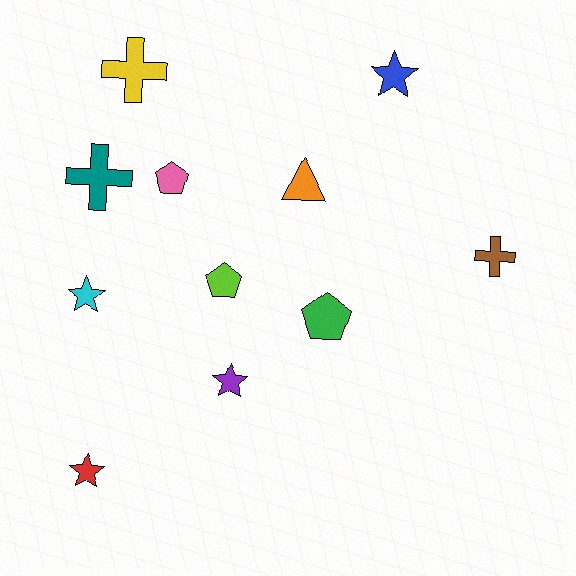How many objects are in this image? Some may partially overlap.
There are 11 objects.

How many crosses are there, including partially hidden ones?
There are 3 crosses.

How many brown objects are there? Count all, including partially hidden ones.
There is 1 brown object.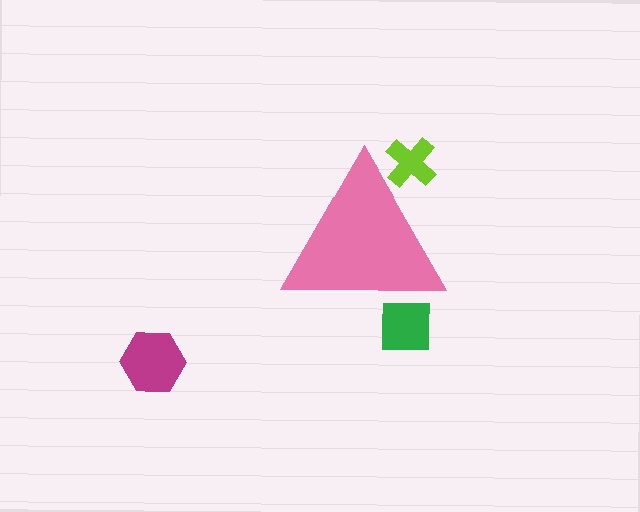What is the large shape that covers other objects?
A pink triangle.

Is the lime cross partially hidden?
Yes, the lime cross is partially hidden behind the pink triangle.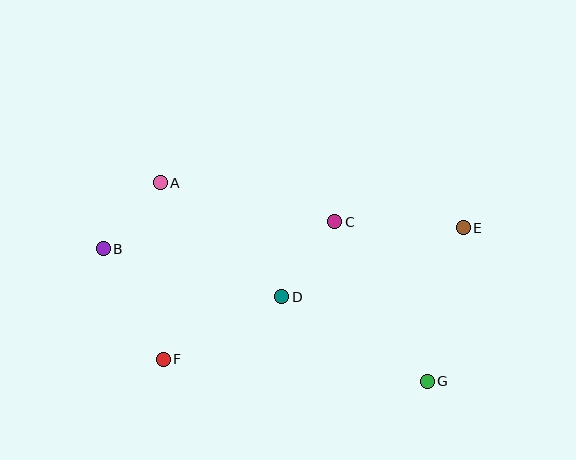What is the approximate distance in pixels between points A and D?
The distance between A and D is approximately 167 pixels.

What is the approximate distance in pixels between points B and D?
The distance between B and D is approximately 185 pixels.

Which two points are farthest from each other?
Points B and E are farthest from each other.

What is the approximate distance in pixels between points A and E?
The distance between A and E is approximately 306 pixels.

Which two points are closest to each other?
Points A and B are closest to each other.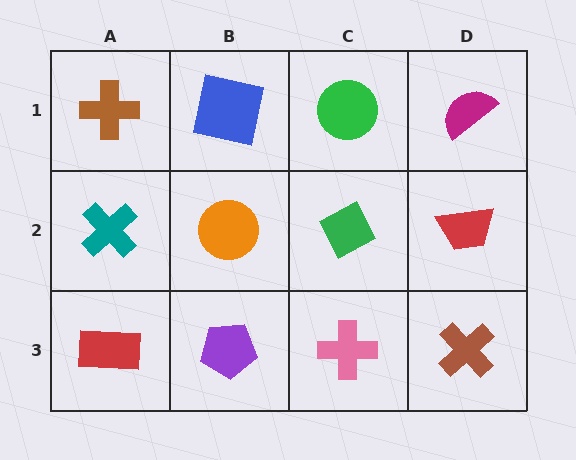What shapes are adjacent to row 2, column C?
A green circle (row 1, column C), a pink cross (row 3, column C), an orange circle (row 2, column B), a red trapezoid (row 2, column D).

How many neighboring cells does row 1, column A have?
2.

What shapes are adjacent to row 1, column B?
An orange circle (row 2, column B), a brown cross (row 1, column A), a green circle (row 1, column C).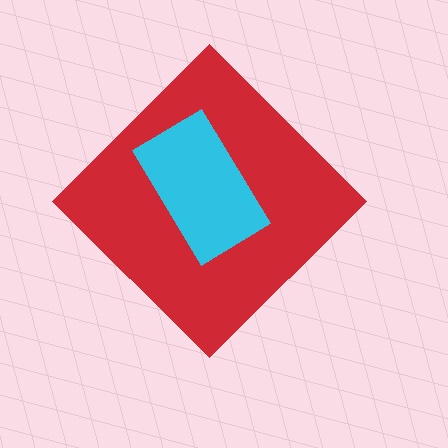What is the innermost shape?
The cyan rectangle.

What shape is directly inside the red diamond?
The cyan rectangle.